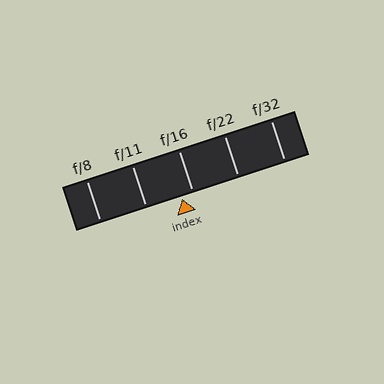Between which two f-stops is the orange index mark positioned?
The index mark is between f/11 and f/16.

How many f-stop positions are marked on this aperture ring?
There are 5 f-stop positions marked.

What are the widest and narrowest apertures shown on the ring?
The widest aperture shown is f/8 and the narrowest is f/32.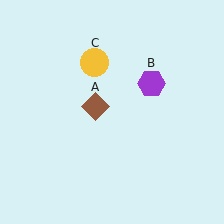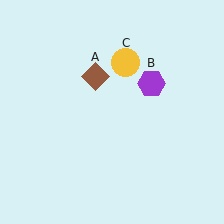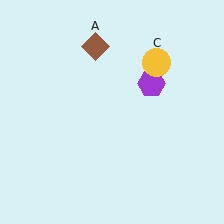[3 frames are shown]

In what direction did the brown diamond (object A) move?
The brown diamond (object A) moved up.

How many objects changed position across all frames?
2 objects changed position: brown diamond (object A), yellow circle (object C).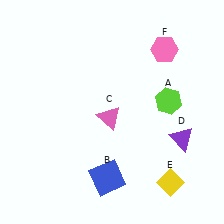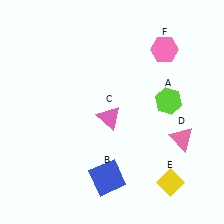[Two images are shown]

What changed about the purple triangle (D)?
In Image 1, D is purple. In Image 2, it changed to pink.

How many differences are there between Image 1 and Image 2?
There is 1 difference between the two images.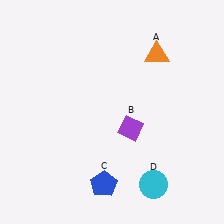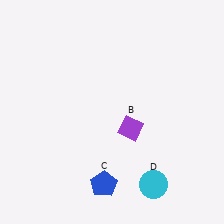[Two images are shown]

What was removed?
The orange triangle (A) was removed in Image 2.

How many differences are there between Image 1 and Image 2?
There is 1 difference between the two images.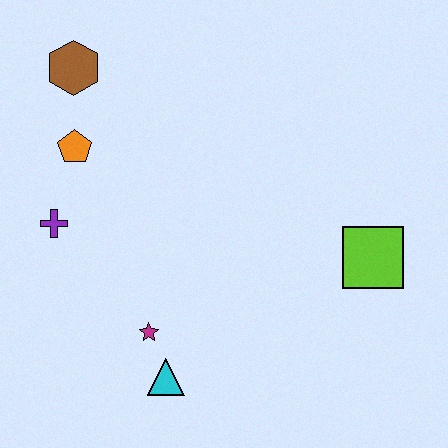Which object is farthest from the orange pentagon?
The lime square is farthest from the orange pentagon.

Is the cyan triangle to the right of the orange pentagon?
Yes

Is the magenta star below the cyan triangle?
No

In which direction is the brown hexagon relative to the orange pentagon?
The brown hexagon is above the orange pentagon.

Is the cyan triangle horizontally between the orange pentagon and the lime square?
Yes